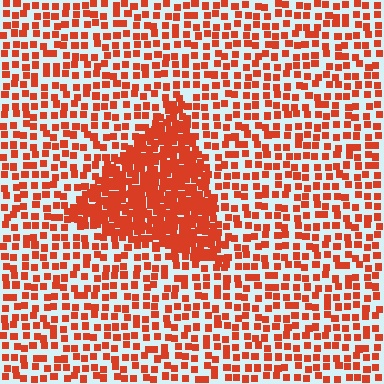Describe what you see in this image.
The image contains small red elements arranged at two different densities. A triangle-shaped region is visible where the elements are more densely packed than the surrounding area.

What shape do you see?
I see a triangle.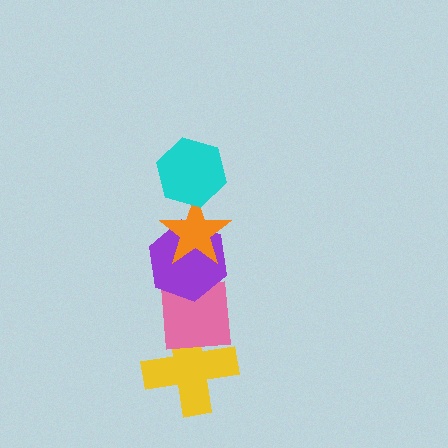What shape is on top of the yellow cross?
The pink square is on top of the yellow cross.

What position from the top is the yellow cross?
The yellow cross is 5th from the top.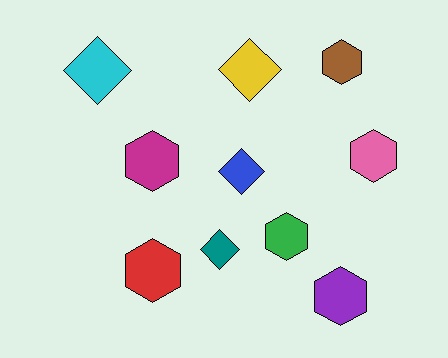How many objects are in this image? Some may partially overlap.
There are 10 objects.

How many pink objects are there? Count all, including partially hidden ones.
There is 1 pink object.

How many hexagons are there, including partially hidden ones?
There are 6 hexagons.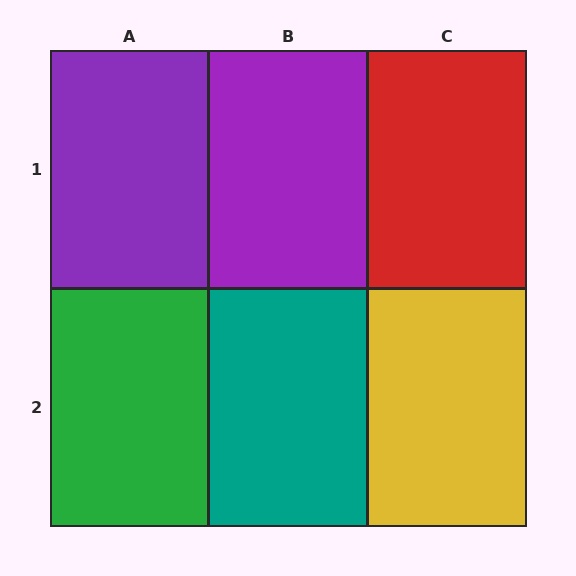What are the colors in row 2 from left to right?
Green, teal, yellow.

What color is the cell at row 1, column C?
Red.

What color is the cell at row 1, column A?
Purple.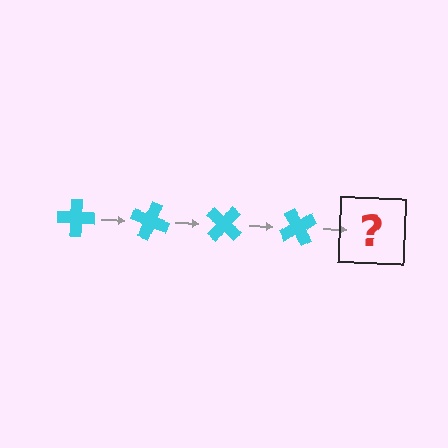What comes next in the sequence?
The next element should be a cyan cross rotated 80 degrees.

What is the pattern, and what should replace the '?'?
The pattern is that the cross rotates 20 degrees each step. The '?' should be a cyan cross rotated 80 degrees.